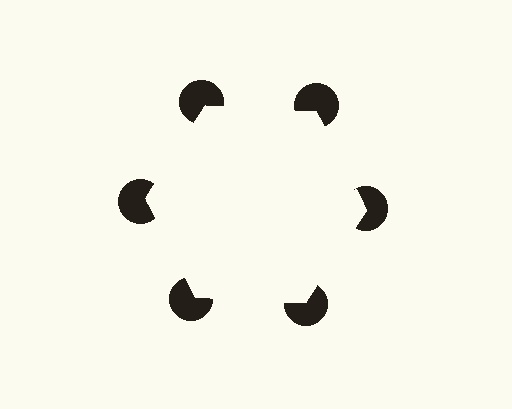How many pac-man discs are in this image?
There are 6 — one at each vertex of the illusory hexagon.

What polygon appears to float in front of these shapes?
An illusory hexagon — its edges are inferred from the aligned wedge cuts in the pac-man discs, not physically drawn.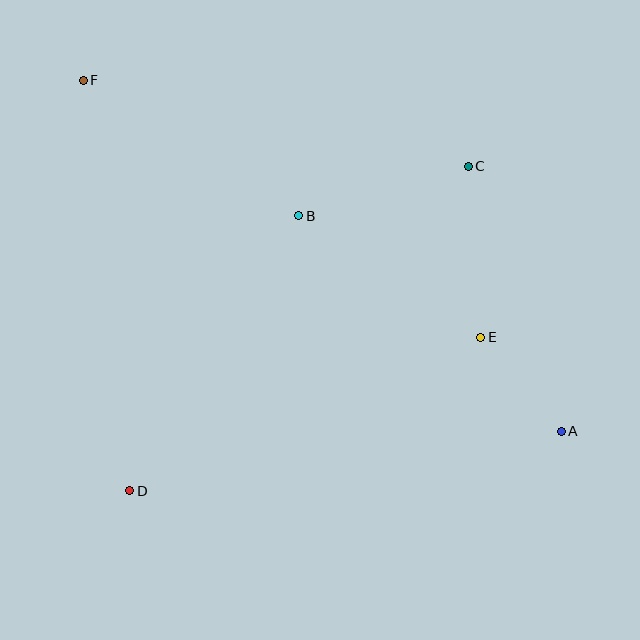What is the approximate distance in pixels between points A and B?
The distance between A and B is approximately 340 pixels.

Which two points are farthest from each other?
Points A and F are farthest from each other.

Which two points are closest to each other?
Points A and E are closest to each other.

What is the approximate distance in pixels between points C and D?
The distance between C and D is approximately 469 pixels.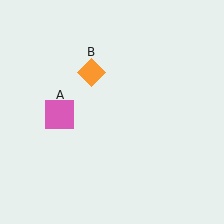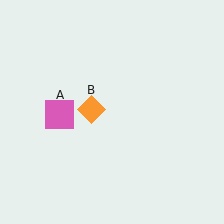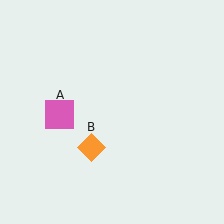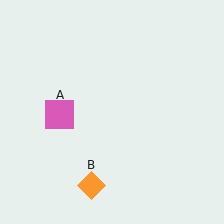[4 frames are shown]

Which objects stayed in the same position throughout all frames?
Pink square (object A) remained stationary.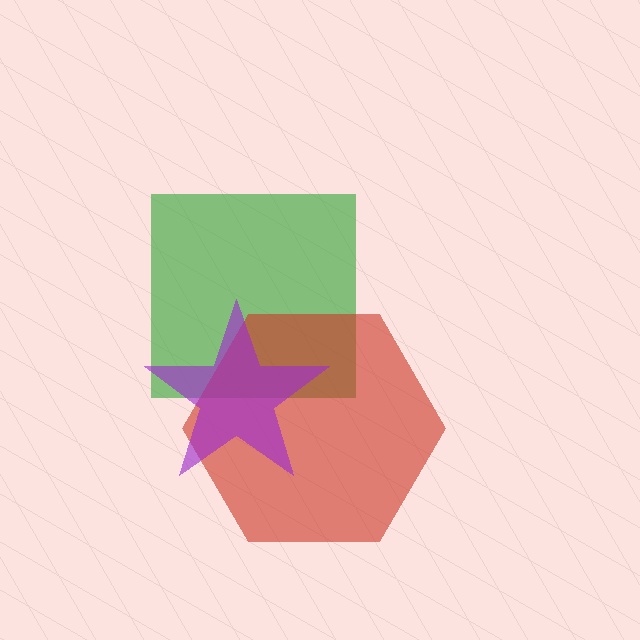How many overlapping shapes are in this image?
There are 3 overlapping shapes in the image.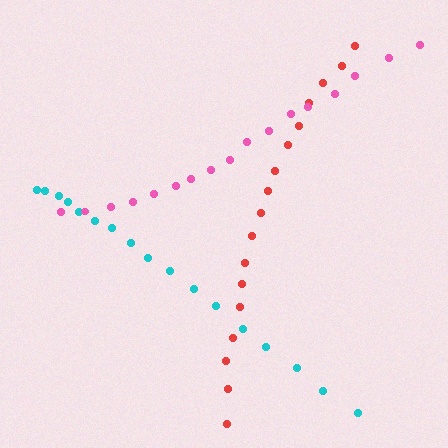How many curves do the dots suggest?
There are 3 distinct paths.